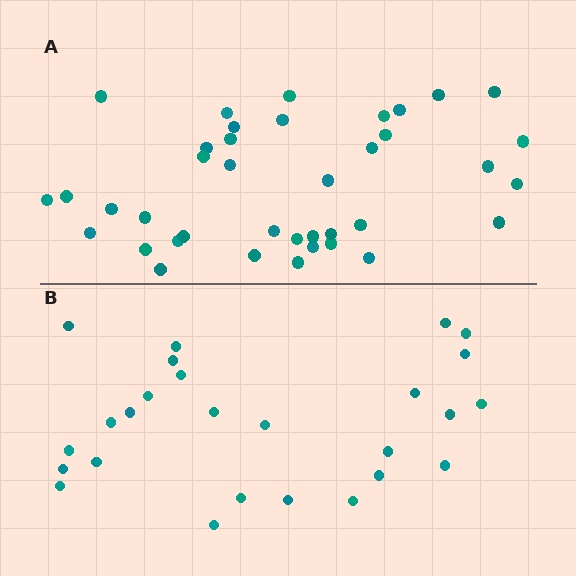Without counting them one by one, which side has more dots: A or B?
Region A (the top region) has more dots.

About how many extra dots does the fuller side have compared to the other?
Region A has approximately 15 more dots than region B.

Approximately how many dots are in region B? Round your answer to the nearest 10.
About 30 dots. (The exact count is 26, which rounds to 30.)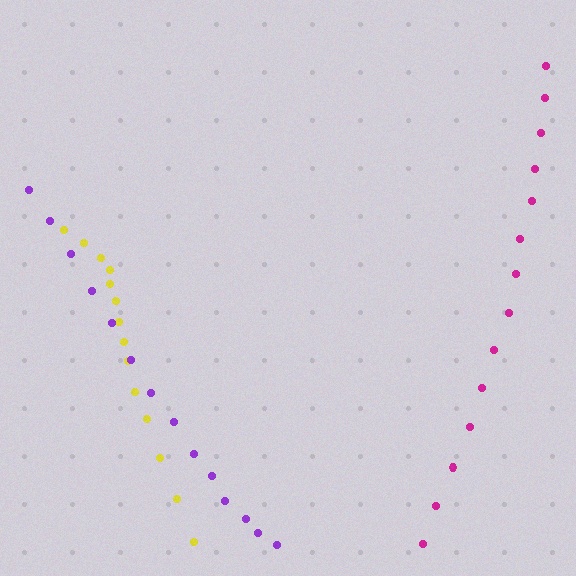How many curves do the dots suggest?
There are 3 distinct paths.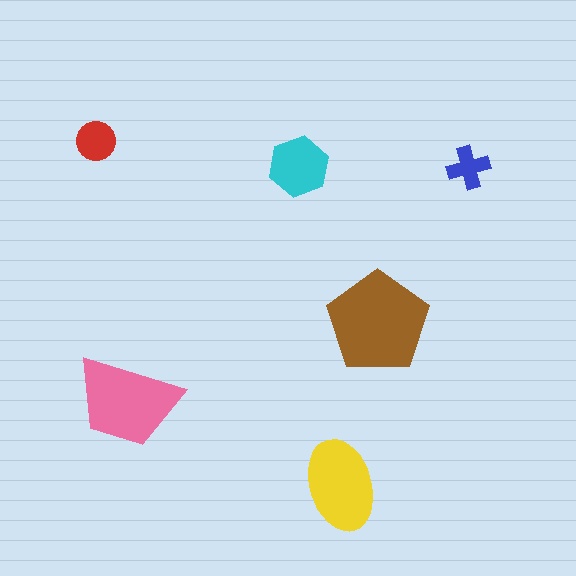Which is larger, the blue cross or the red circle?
The red circle.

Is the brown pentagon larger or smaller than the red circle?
Larger.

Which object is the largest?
The brown pentagon.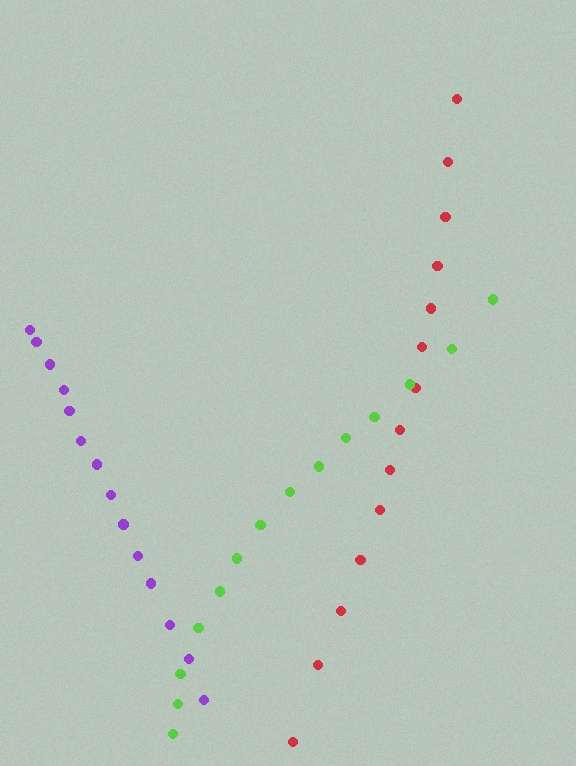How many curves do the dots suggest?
There are 3 distinct paths.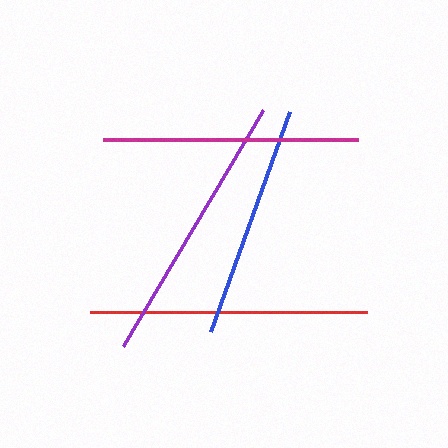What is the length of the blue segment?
The blue segment is approximately 234 pixels long.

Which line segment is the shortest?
The blue line is the shortest at approximately 234 pixels.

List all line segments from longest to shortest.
From longest to shortest: red, purple, magenta, blue.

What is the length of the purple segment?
The purple segment is approximately 275 pixels long.